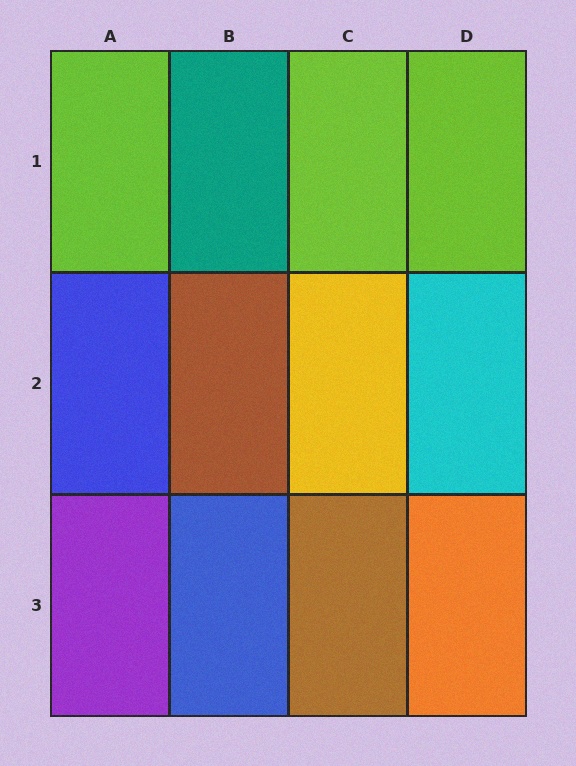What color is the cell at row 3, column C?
Brown.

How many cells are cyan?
1 cell is cyan.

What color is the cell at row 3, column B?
Blue.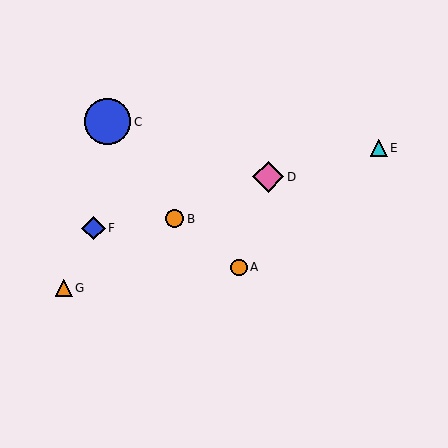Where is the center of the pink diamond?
The center of the pink diamond is at (268, 177).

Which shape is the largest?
The blue circle (labeled C) is the largest.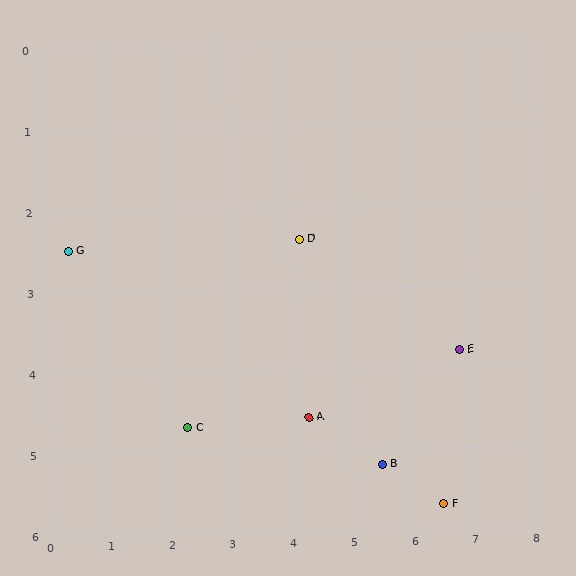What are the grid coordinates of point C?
Point C is at approximately (2.3, 4.7).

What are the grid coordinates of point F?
Point F is at approximately (6.5, 5.7).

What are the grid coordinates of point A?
Point A is at approximately (4.3, 4.6).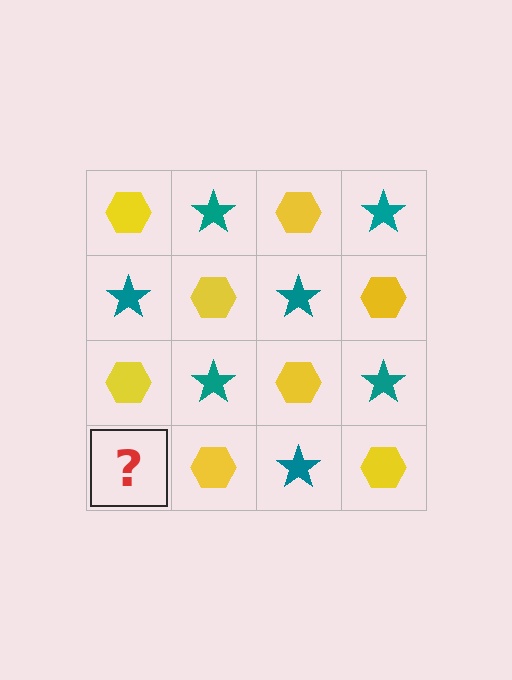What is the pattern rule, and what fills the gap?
The rule is that it alternates yellow hexagon and teal star in a checkerboard pattern. The gap should be filled with a teal star.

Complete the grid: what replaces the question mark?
The question mark should be replaced with a teal star.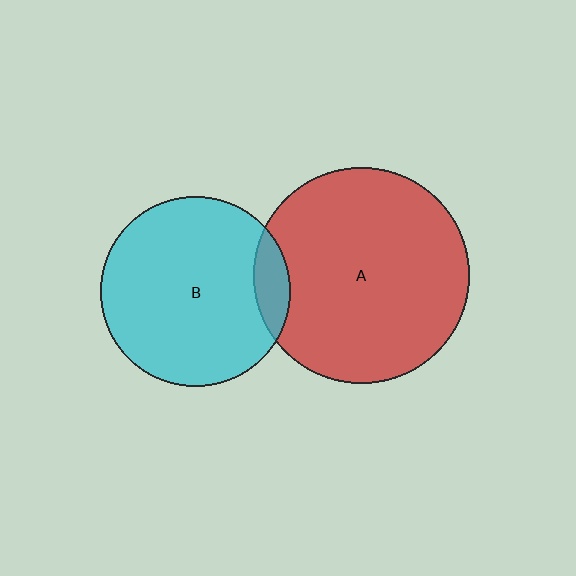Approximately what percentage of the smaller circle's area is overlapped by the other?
Approximately 10%.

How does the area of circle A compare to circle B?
Approximately 1.3 times.